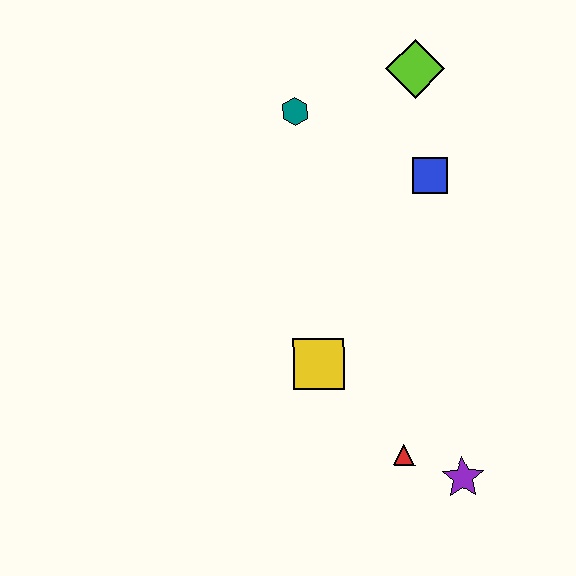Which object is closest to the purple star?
The red triangle is closest to the purple star.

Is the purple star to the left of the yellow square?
No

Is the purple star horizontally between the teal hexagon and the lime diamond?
No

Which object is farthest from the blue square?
The purple star is farthest from the blue square.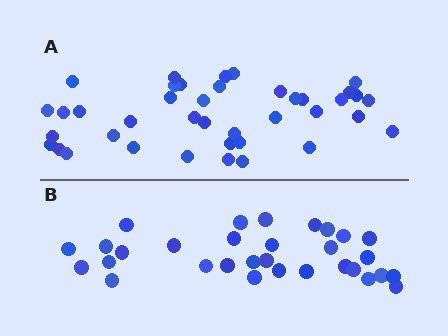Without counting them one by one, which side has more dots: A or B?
Region A (the top region) has more dots.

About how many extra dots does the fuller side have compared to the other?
Region A has roughly 8 or so more dots than region B.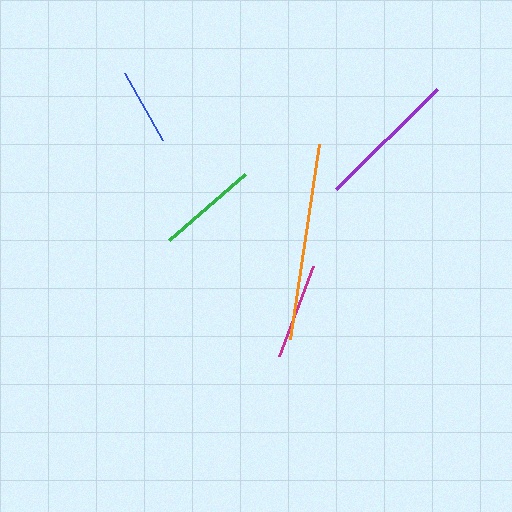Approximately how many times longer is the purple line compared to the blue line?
The purple line is approximately 1.8 times the length of the blue line.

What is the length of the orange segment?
The orange segment is approximately 197 pixels long.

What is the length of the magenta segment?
The magenta segment is approximately 96 pixels long.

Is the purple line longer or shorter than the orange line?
The orange line is longer than the purple line.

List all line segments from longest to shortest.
From longest to shortest: orange, purple, green, magenta, blue.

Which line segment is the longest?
The orange line is the longest at approximately 197 pixels.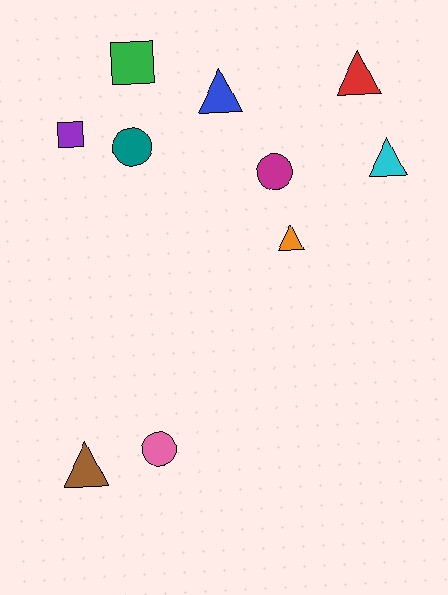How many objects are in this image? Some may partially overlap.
There are 10 objects.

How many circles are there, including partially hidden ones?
There are 3 circles.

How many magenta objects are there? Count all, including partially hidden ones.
There is 1 magenta object.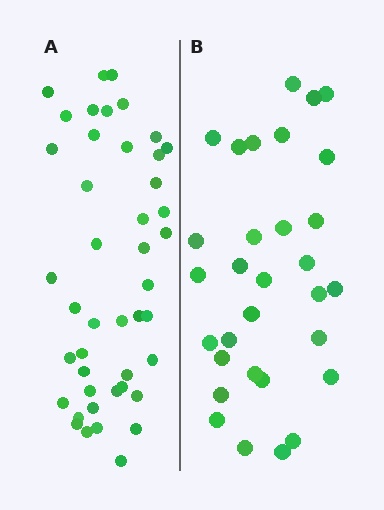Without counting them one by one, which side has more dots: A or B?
Region A (the left region) has more dots.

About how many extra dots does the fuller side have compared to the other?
Region A has approximately 15 more dots than region B.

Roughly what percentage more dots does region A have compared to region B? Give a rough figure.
About 40% more.